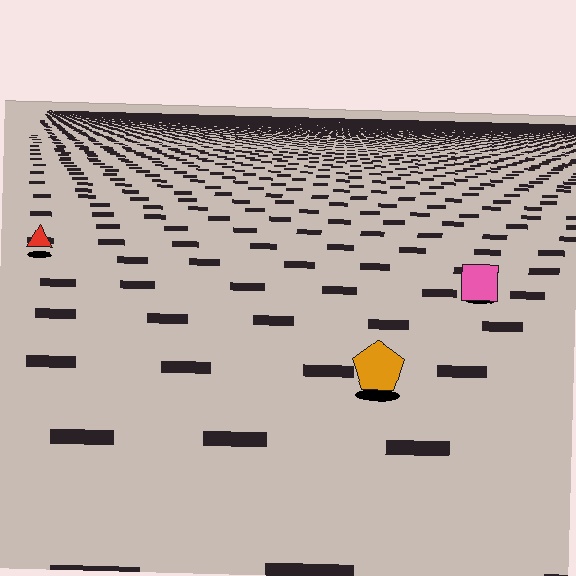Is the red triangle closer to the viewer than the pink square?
No. The pink square is closer — you can tell from the texture gradient: the ground texture is coarser near it.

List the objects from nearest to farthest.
From nearest to farthest: the orange pentagon, the pink square, the red triangle.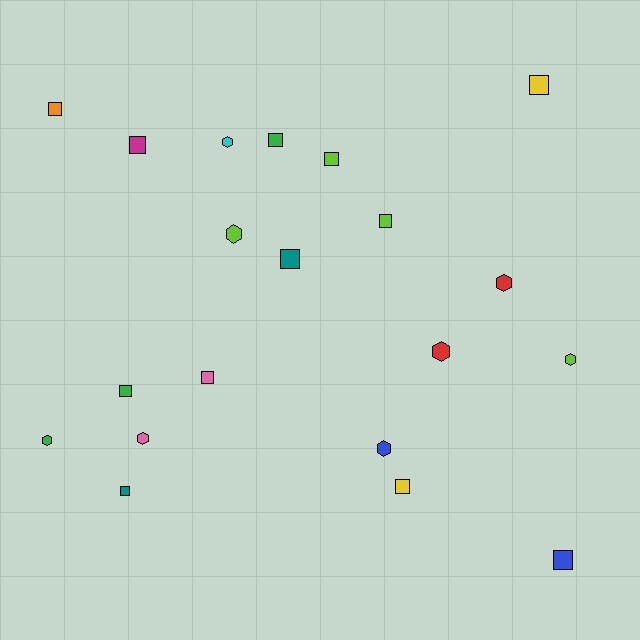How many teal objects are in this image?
There are 2 teal objects.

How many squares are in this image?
There are 12 squares.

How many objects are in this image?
There are 20 objects.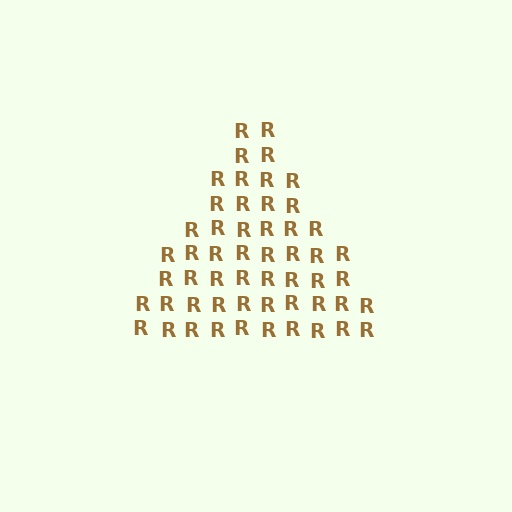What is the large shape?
The large shape is a triangle.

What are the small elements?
The small elements are letter R's.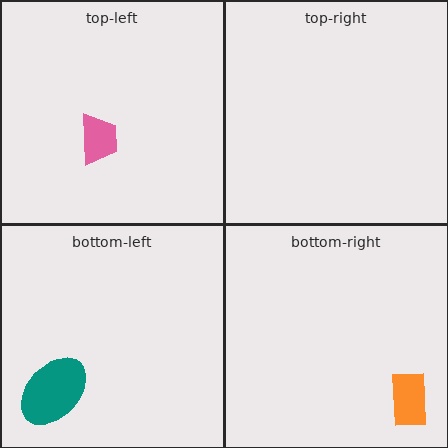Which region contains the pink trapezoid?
The top-left region.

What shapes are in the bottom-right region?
The orange rectangle.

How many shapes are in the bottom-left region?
1.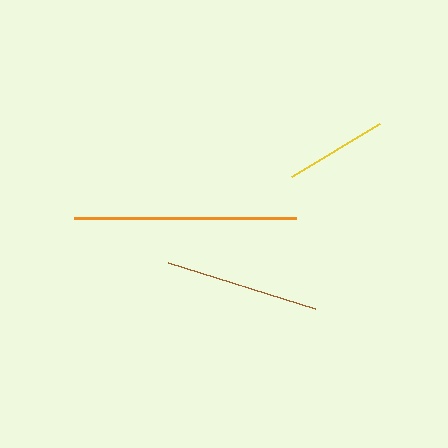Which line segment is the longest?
The orange line is the longest at approximately 222 pixels.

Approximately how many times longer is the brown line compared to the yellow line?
The brown line is approximately 1.5 times the length of the yellow line.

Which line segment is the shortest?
The yellow line is the shortest at approximately 102 pixels.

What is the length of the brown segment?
The brown segment is approximately 154 pixels long.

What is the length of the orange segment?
The orange segment is approximately 222 pixels long.